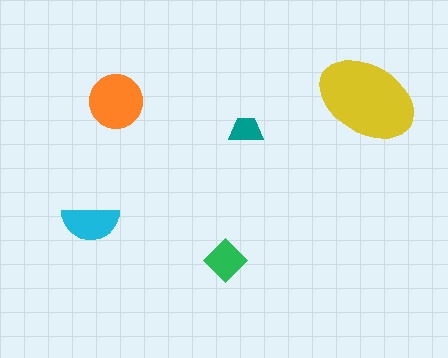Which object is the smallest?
The teal trapezoid.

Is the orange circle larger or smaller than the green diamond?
Larger.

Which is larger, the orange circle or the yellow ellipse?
The yellow ellipse.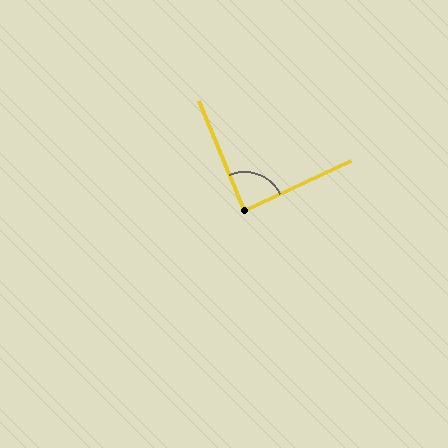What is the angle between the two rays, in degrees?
Approximately 87 degrees.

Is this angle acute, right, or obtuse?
It is approximately a right angle.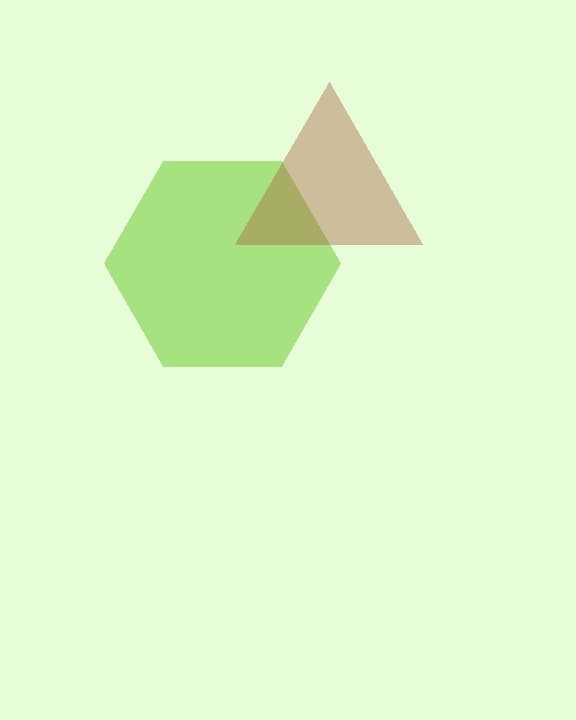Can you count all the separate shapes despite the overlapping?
Yes, there are 2 separate shapes.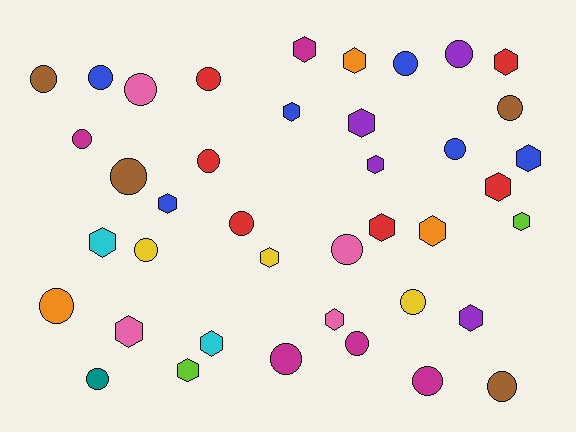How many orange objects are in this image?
There are 3 orange objects.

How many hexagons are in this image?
There are 19 hexagons.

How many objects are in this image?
There are 40 objects.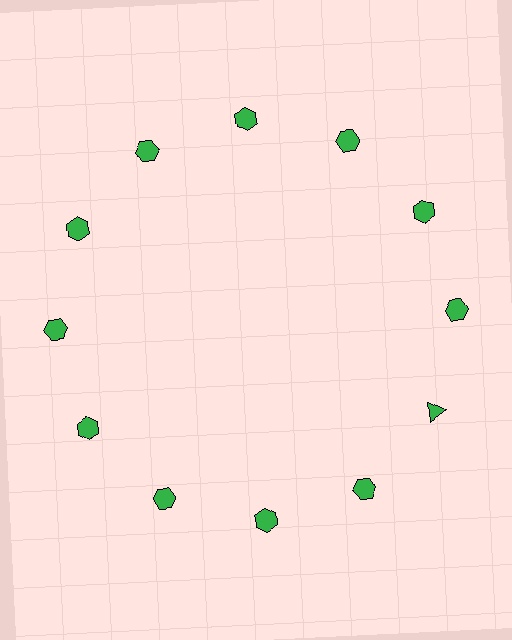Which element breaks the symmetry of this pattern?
The green triangle at roughly the 4 o'clock position breaks the symmetry. All other shapes are green hexagons.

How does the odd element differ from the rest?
It has a different shape: triangle instead of hexagon.